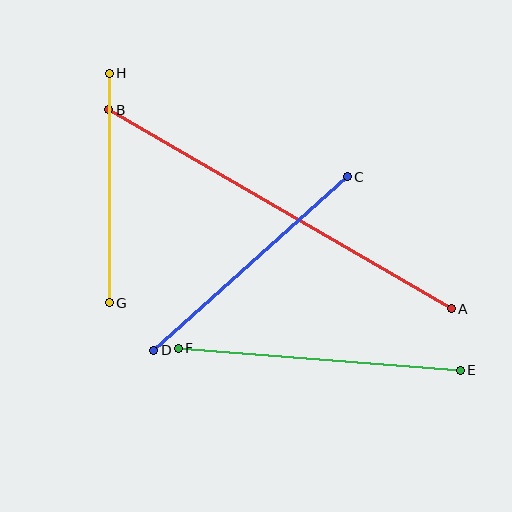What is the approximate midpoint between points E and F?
The midpoint is at approximately (319, 359) pixels.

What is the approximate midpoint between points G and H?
The midpoint is at approximately (109, 188) pixels.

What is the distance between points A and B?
The distance is approximately 396 pixels.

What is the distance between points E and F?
The distance is approximately 283 pixels.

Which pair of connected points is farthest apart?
Points A and B are farthest apart.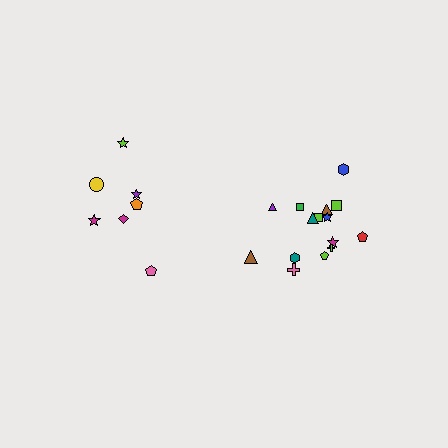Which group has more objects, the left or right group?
The right group.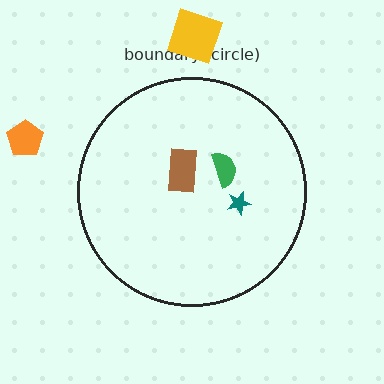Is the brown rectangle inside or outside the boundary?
Inside.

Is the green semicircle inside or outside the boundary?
Inside.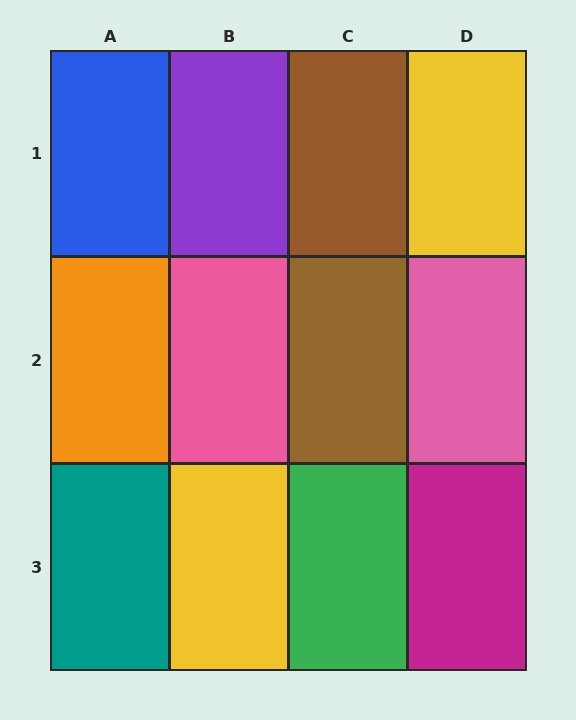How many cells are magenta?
1 cell is magenta.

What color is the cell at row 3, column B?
Yellow.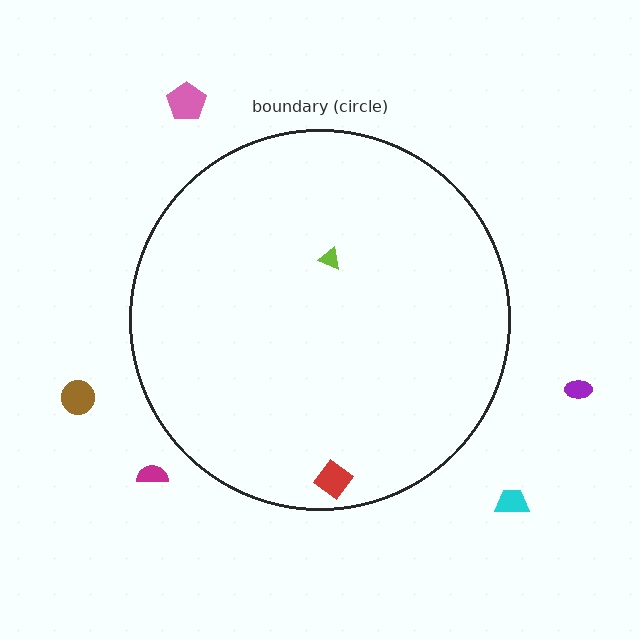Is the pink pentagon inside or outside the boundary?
Outside.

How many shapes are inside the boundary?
2 inside, 5 outside.